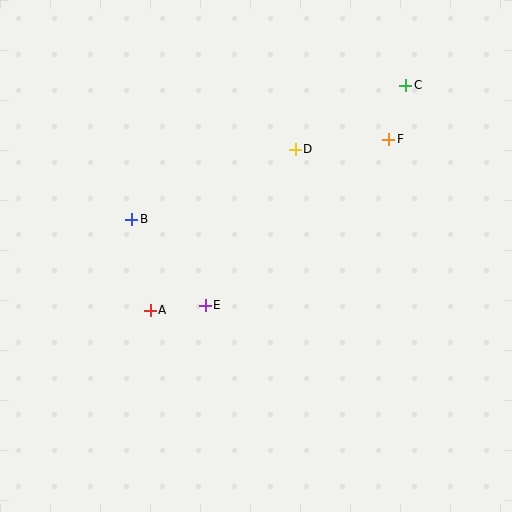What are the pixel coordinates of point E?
Point E is at (205, 305).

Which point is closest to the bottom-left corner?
Point A is closest to the bottom-left corner.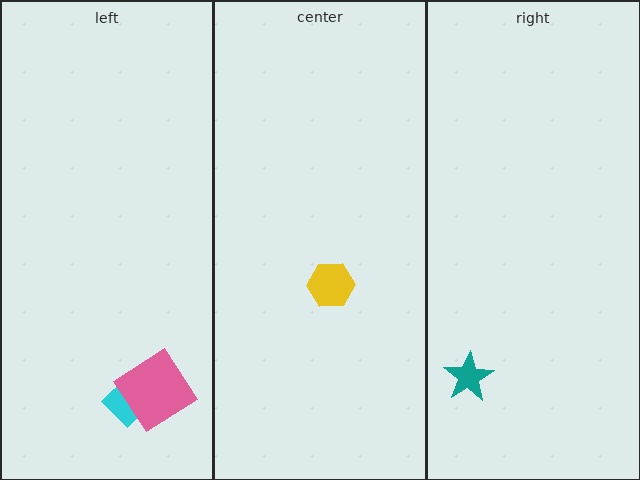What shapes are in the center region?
The yellow hexagon.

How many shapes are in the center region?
1.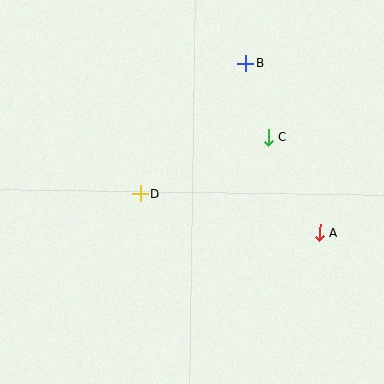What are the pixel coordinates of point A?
Point A is at (320, 232).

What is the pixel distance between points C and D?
The distance between C and D is 140 pixels.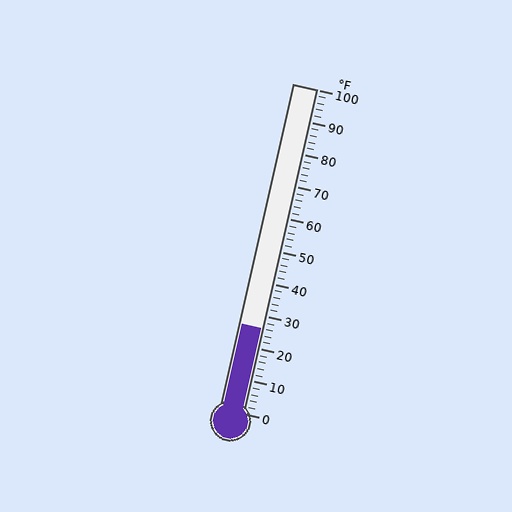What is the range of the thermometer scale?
The thermometer scale ranges from 0°F to 100°F.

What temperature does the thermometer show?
The thermometer shows approximately 26°F.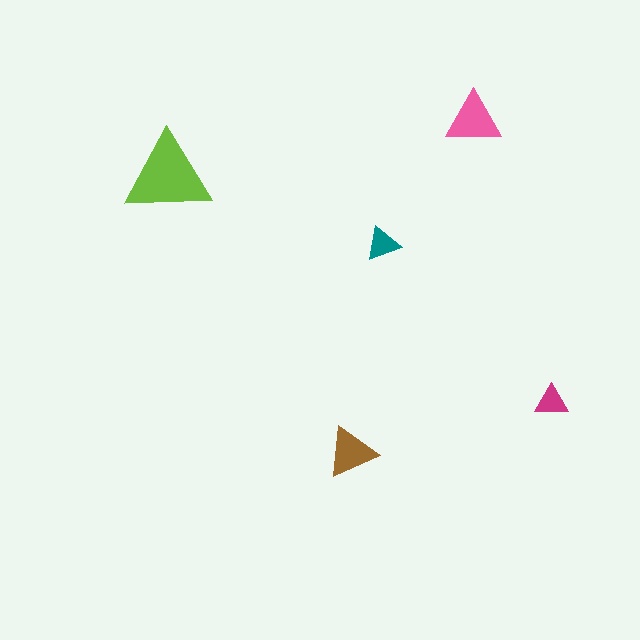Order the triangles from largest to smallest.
the lime one, the pink one, the brown one, the teal one, the magenta one.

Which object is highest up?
The pink triangle is topmost.